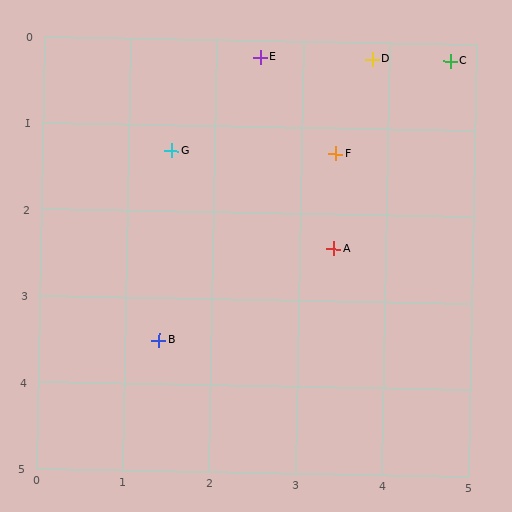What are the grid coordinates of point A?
Point A is at approximately (3.4, 2.4).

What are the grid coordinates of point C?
Point C is at approximately (4.7, 0.2).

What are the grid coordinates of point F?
Point F is at approximately (3.4, 1.3).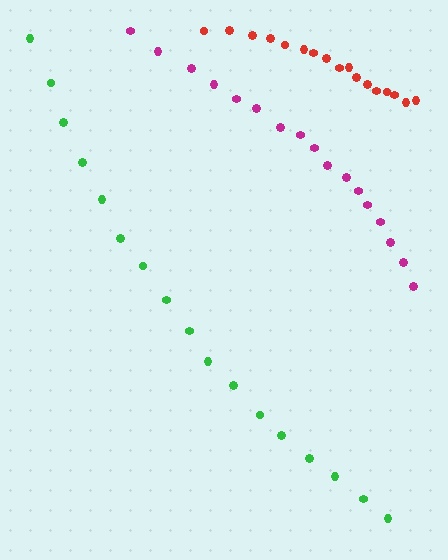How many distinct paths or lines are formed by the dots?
There are 3 distinct paths.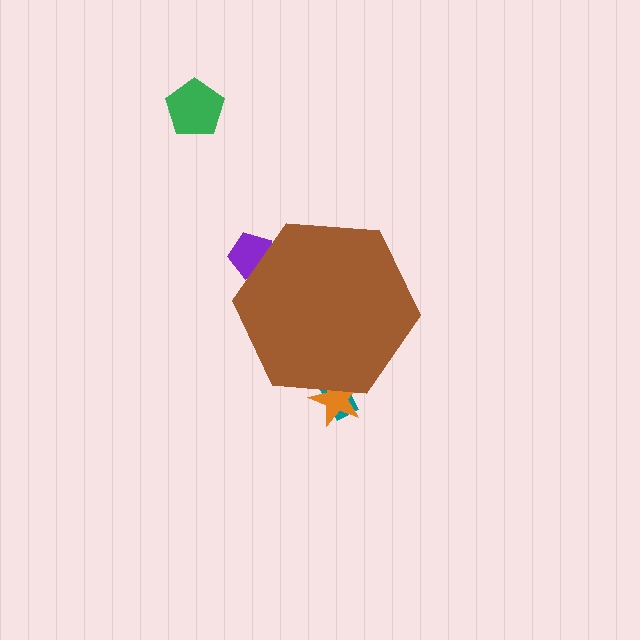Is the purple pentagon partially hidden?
Yes, the purple pentagon is partially hidden behind the brown hexagon.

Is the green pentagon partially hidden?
No, the green pentagon is fully visible.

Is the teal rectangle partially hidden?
Yes, the teal rectangle is partially hidden behind the brown hexagon.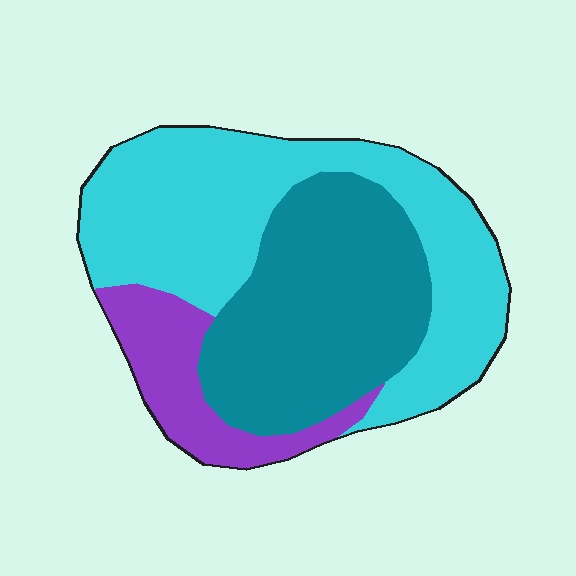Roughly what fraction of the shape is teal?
Teal covers roughly 40% of the shape.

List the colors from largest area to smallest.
From largest to smallest: cyan, teal, purple.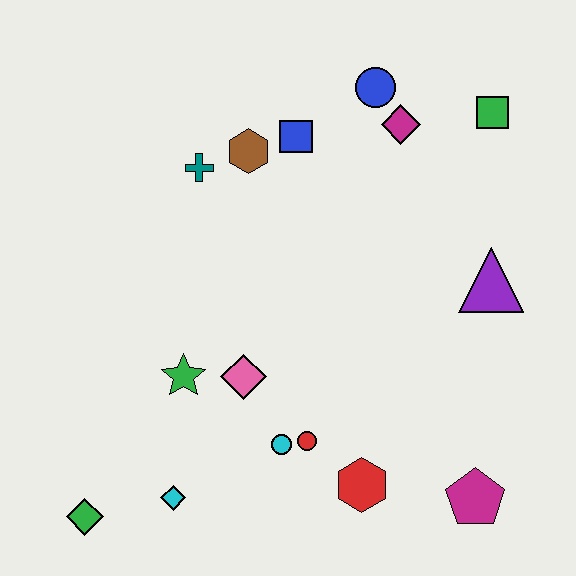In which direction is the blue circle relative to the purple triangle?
The blue circle is above the purple triangle.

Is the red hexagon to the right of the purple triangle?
No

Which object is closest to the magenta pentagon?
The red hexagon is closest to the magenta pentagon.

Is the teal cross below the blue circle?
Yes